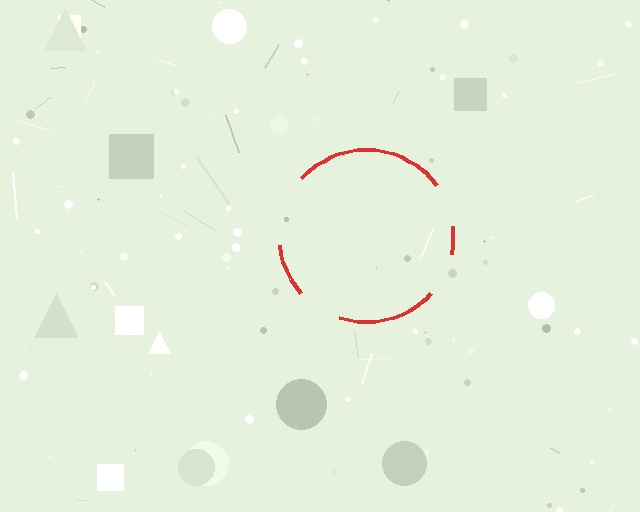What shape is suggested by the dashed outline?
The dashed outline suggests a circle.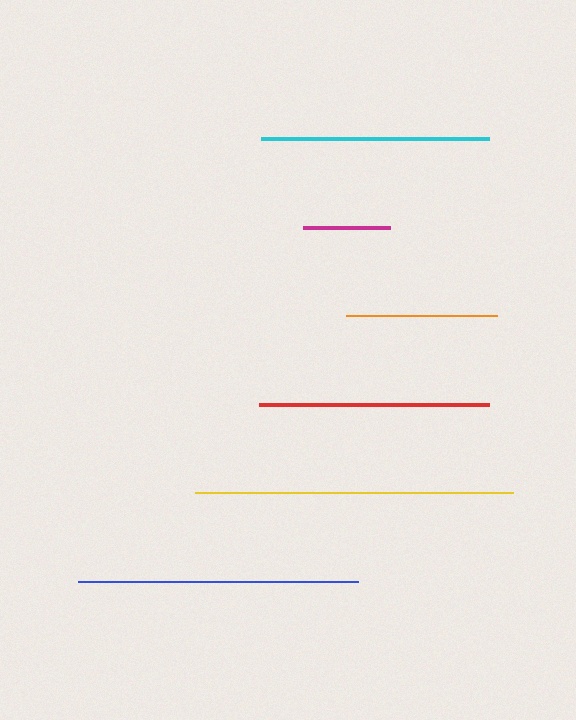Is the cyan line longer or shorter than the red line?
The red line is longer than the cyan line.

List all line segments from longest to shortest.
From longest to shortest: yellow, blue, red, cyan, orange, magenta.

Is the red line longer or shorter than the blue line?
The blue line is longer than the red line.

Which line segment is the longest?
The yellow line is the longest at approximately 317 pixels.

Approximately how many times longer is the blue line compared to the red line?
The blue line is approximately 1.2 times the length of the red line.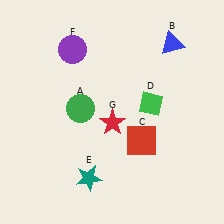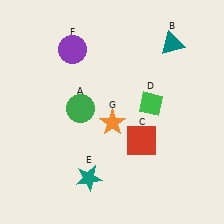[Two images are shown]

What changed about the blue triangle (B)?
In Image 1, B is blue. In Image 2, it changed to teal.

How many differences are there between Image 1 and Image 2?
There are 2 differences between the two images.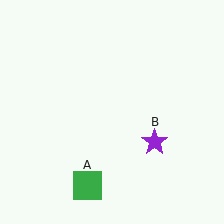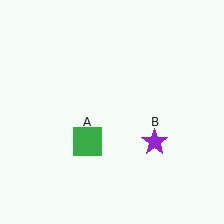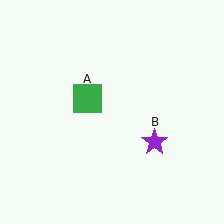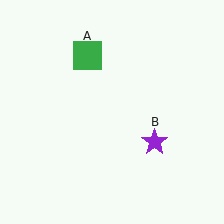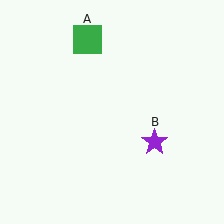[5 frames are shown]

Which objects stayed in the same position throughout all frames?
Purple star (object B) remained stationary.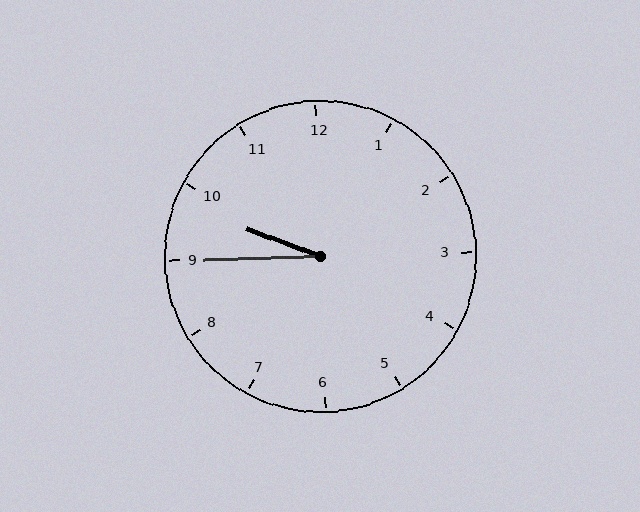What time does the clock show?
9:45.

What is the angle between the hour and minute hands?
Approximately 22 degrees.